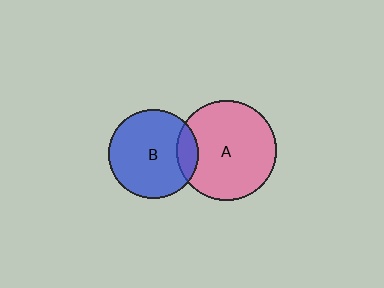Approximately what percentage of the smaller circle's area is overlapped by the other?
Approximately 15%.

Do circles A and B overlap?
Yes.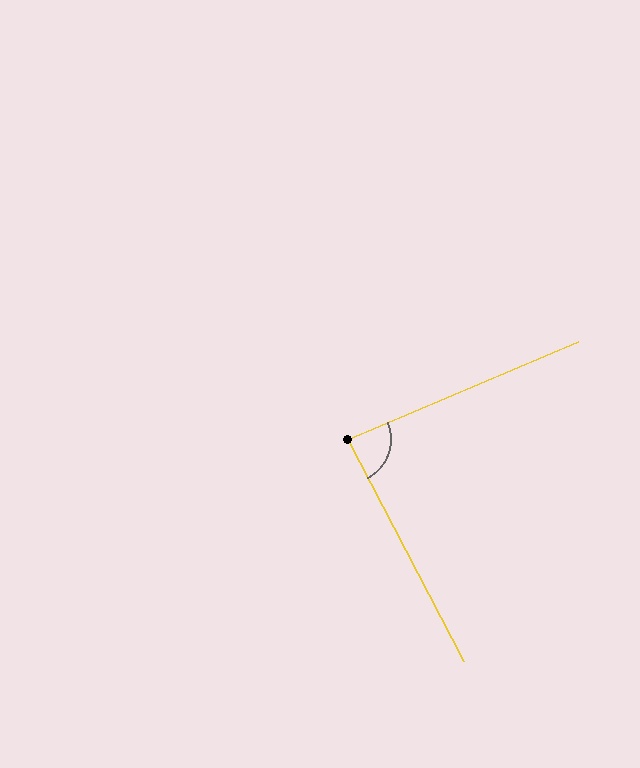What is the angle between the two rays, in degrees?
Approximately 85 degrees.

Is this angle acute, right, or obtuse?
It is approximately a right angle.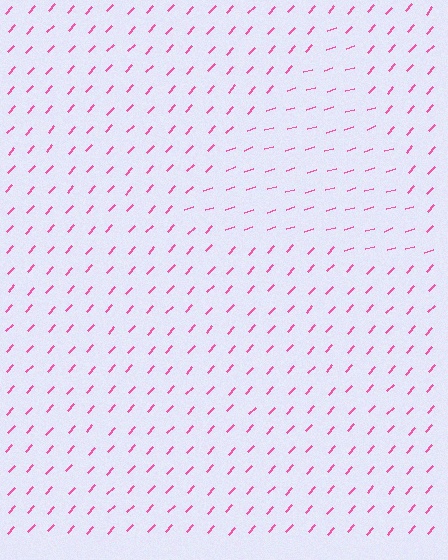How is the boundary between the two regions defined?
The boundary is defined purely by a change in line orientation (approximately 31 degrees difference). All lines are the same color and thickness.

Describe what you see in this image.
The image is filled with small pink line segments. A triangle region in the image has lines oriented differently from the surrounding lines, creating a visible texture boundary.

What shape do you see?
I see a triangle.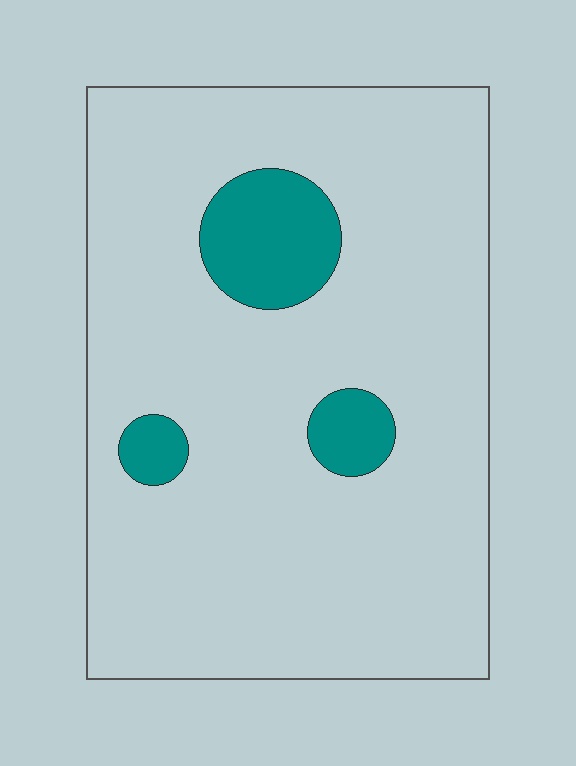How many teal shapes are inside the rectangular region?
3.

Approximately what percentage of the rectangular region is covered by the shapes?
Approximately 10%.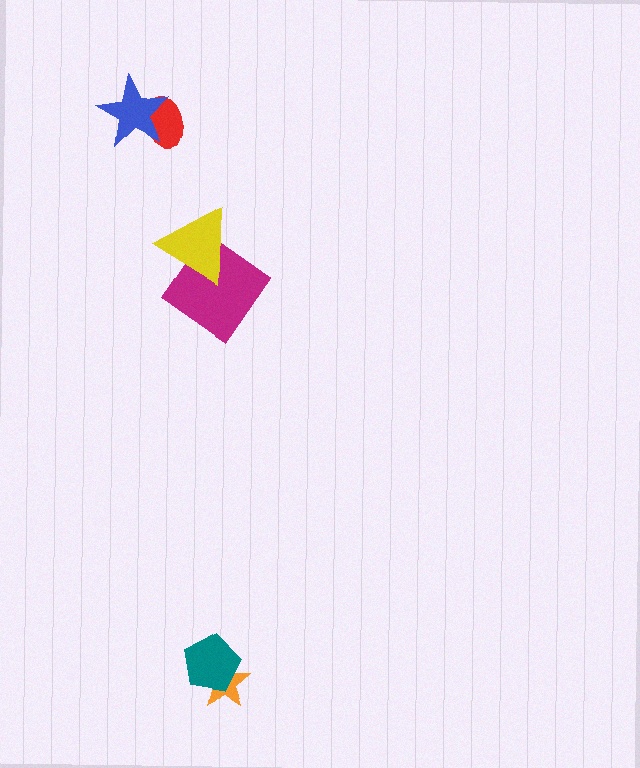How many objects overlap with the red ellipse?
1 object overlaps with the red ellipse.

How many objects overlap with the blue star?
1 object overlaps with the blue star.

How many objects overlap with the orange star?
1 object overlaps with the orange star.